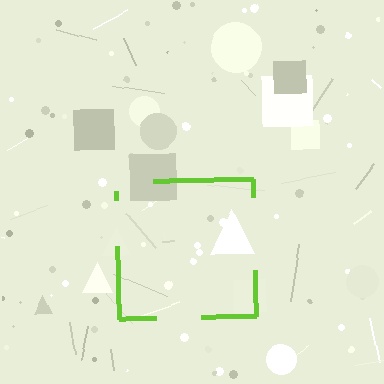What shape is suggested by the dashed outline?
The dashed outline suggests a square.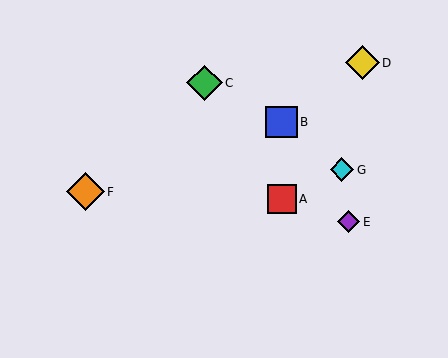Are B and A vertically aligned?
Yes, both are at x≈282.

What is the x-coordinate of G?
Object G is at x≈342.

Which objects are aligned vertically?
Objects A, B are aligned vertically.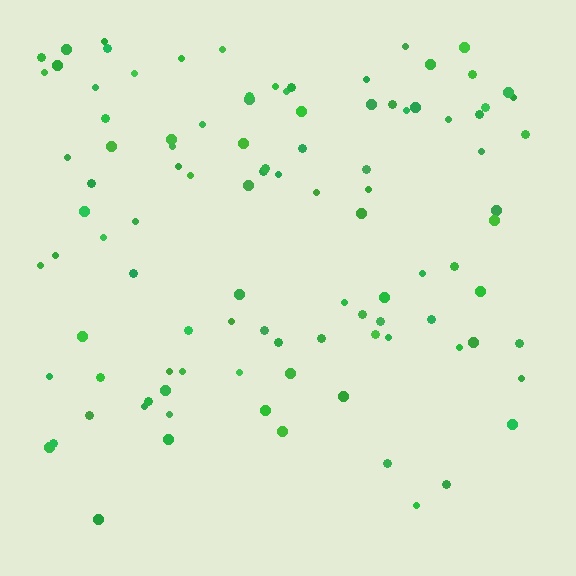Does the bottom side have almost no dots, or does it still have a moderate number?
Still a moderate number, just noticeably fewer than the top.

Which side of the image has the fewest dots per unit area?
The bottom.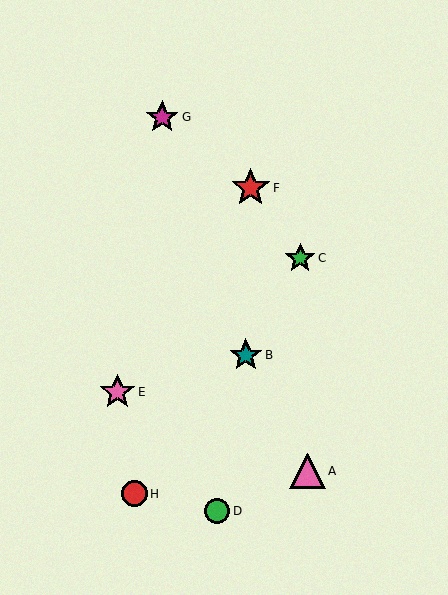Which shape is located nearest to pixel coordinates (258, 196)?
The red star (labeled F) at (251, 188) is nearest to that location.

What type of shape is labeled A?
Shape A is a pink triangle.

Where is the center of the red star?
The center of the red star is at (251, 188).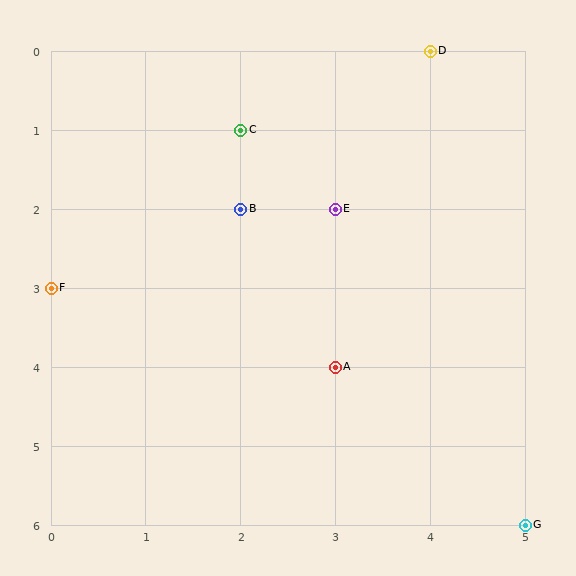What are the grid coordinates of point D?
Point D is at grid coordinates (4, 0).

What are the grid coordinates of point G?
Point G is at grid coordinates (5, 6).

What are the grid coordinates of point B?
Point B is at grid coordinates (2, 2).